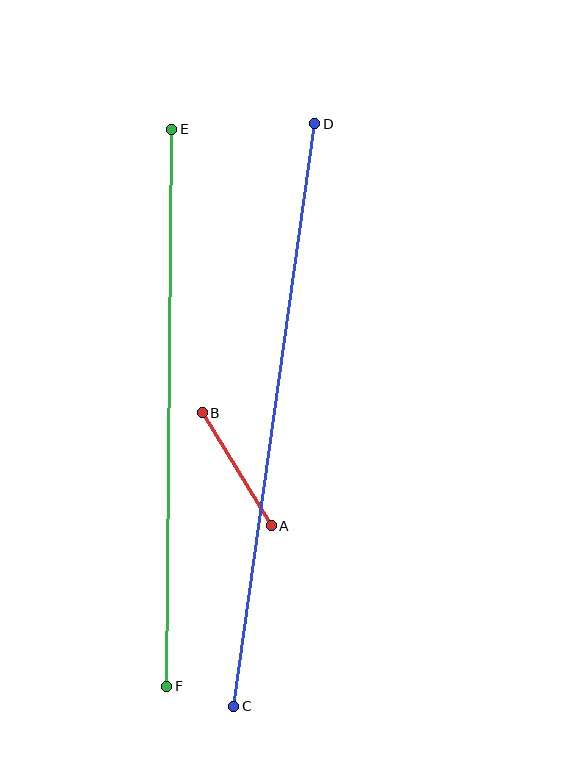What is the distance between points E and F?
The distance is approximately 557 pixels.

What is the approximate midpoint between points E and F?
The midpoint is at approximately (169, 408) pixels.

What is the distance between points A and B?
The distance is approximately 132 pixels.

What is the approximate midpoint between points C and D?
The midpoint is at approximately (274, 415) pixels.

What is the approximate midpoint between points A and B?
The midpoint is at approximately (237, 469) pixels.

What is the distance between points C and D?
The distance is approximately 588 pixels.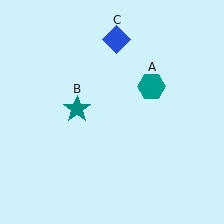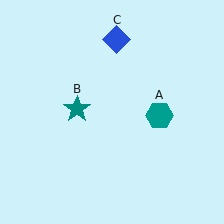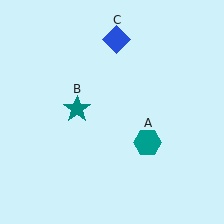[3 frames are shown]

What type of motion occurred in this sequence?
The teal hexagon (object A) rotated clockwise around the center of the scene.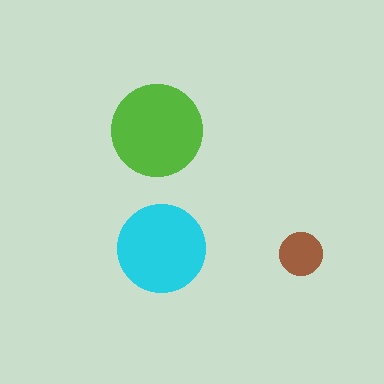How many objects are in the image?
There are 3 objects in the image.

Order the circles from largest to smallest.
the lime one, the cyan one, the brown one.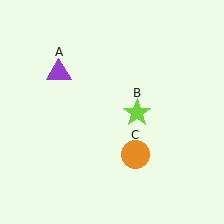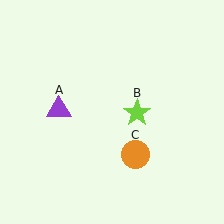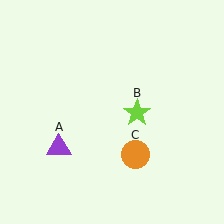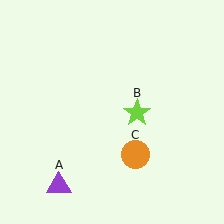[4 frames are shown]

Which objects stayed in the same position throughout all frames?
Lime star (object B) and orange circle (object C) remained stationary.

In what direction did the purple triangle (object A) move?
The purple triangle (object A) moved down.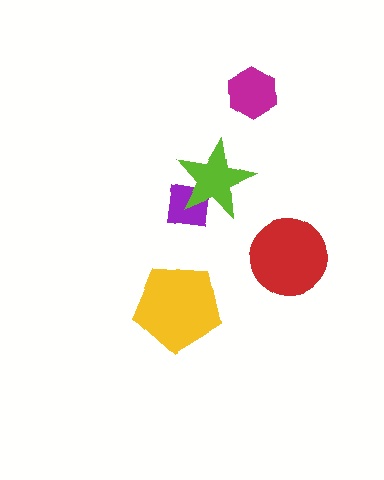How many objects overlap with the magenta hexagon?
0 objects overlap with the magenta hexagon.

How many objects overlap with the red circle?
0 objects overlap with the red circle.